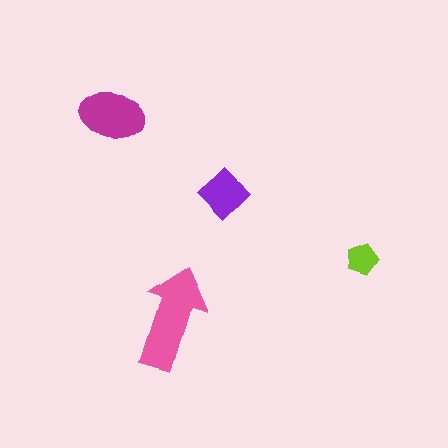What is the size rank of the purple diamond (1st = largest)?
3rd.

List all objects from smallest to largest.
The lime pentagon, the purple diamond, the magenta ellipse, the pink arrow.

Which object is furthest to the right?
The lime pentagon is rightmost.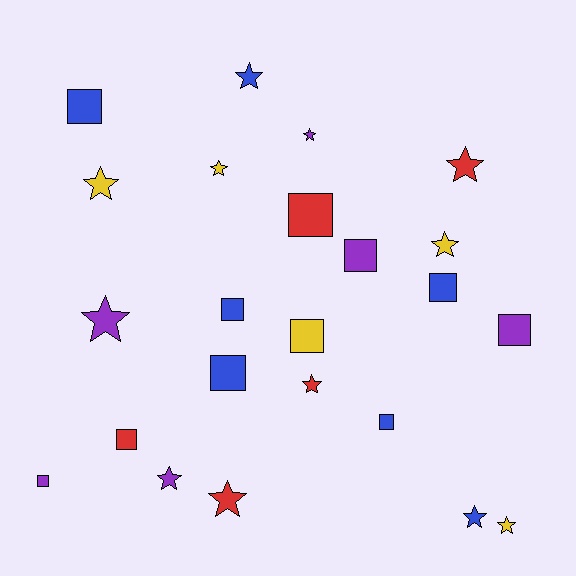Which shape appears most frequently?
Star, with 12 objects.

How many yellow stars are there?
There are 4 yellow stars.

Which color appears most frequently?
Blue, with 7 objects.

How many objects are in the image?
There are 23 objects.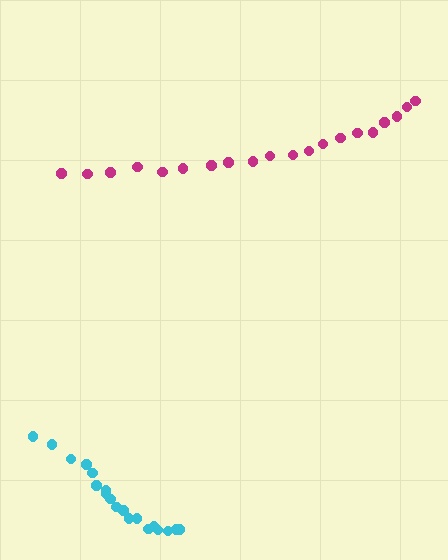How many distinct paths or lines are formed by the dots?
There are 2 distinct paths.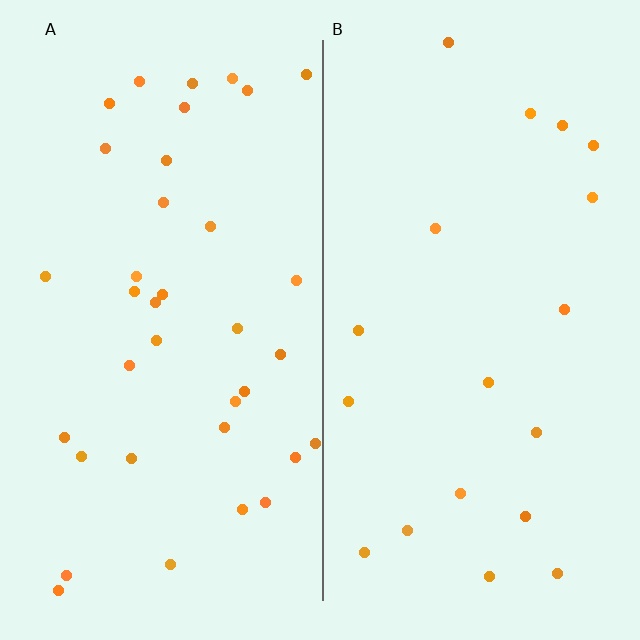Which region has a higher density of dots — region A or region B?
A (the left).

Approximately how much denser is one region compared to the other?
Approximately 2.0× — region A over region B.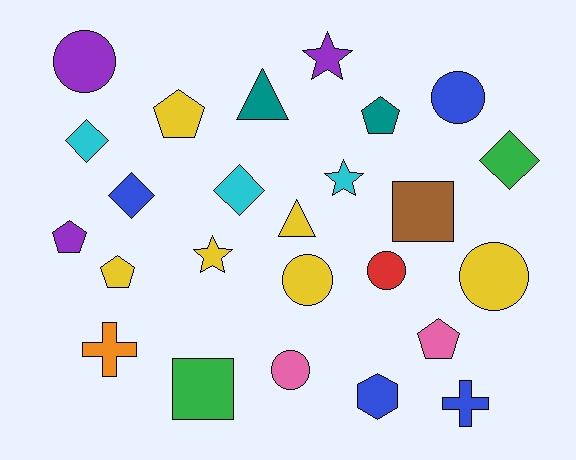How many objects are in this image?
There are 25 objects.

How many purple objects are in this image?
There are 3 purple objects.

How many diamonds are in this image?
There are 4 diamonds.